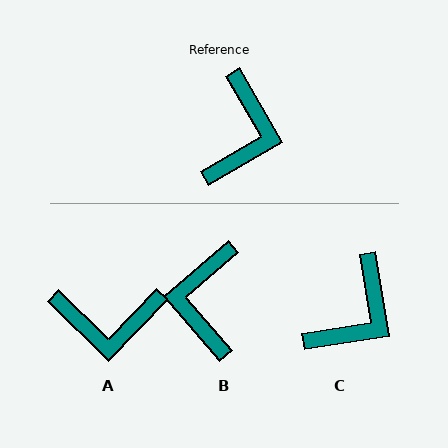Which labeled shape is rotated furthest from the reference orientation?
B, about 169 degrees away.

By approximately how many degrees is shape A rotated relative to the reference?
Approximately 74 degrees clockwise.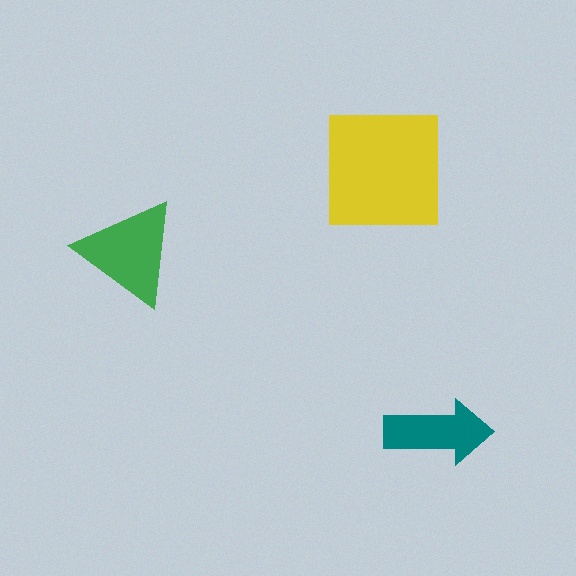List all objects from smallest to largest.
The teal arrow, the green triangle, the yellow square.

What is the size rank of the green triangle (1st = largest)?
2nd.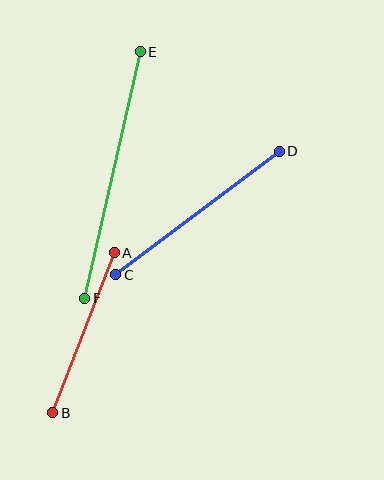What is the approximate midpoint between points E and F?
The midpoint is at approximately (112, 175) pixels.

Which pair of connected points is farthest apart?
Points E and F are farthest apart.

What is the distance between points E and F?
The distance is approximately 253 pixels.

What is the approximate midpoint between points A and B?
The midpoint is at approximately (84, 333) pixels.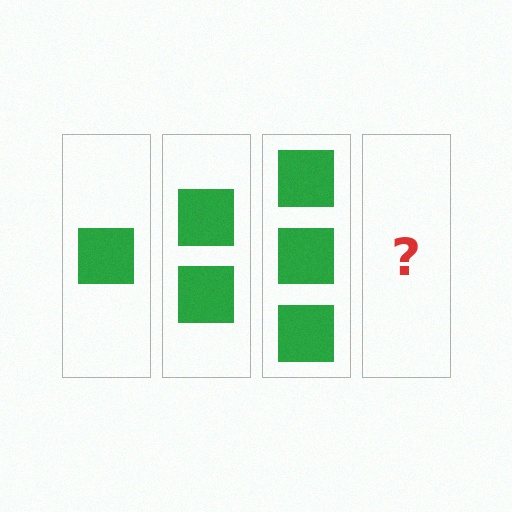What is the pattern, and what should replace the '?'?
The pattern is that each step adds one more square. The '?' should be 4 squares.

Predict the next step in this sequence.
The next step is 4 squares.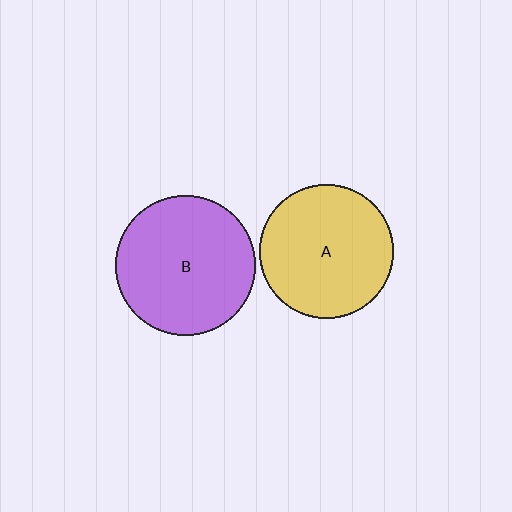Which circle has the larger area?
Circle B (purple).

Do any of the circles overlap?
No, none of the circles overlap.